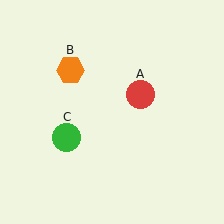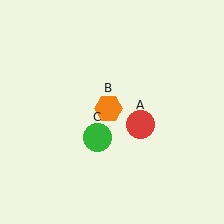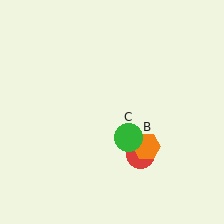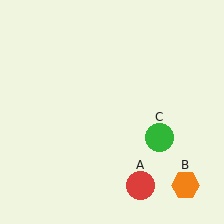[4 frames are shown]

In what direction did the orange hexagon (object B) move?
The orange hexagon (object B) moved down and to the right.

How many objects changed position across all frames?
3 objects changed position: red circle (object A), orange hexagon (object B), green circle (object C).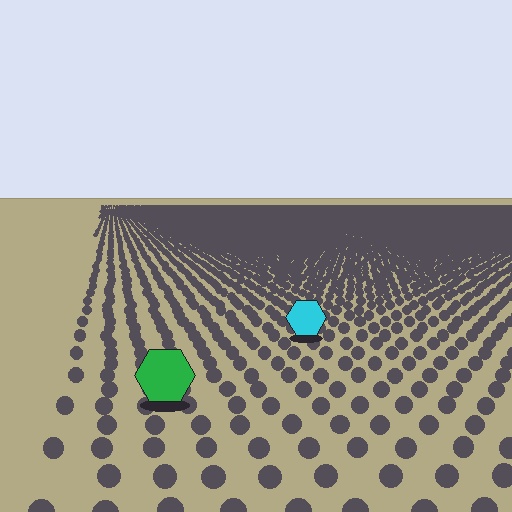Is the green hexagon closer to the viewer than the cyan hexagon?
Yes. The green hexagon is closer — you can tell from the texture gradient: the ground texture is coarser near it.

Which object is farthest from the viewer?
The cyan hexagon is farthest from the viewer. It appears smaller and the ground texture around it is denser.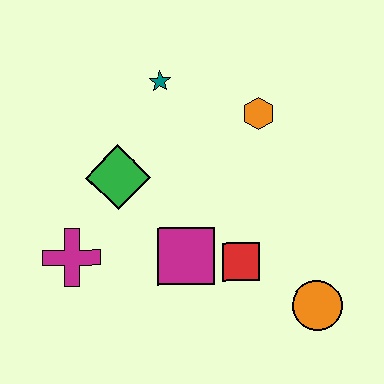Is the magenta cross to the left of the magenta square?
Yes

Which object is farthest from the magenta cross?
The orange circle is farthest from the magenta cross.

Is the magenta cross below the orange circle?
No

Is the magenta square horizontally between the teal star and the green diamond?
No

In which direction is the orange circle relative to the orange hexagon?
The orange circle is below the orange hexagon.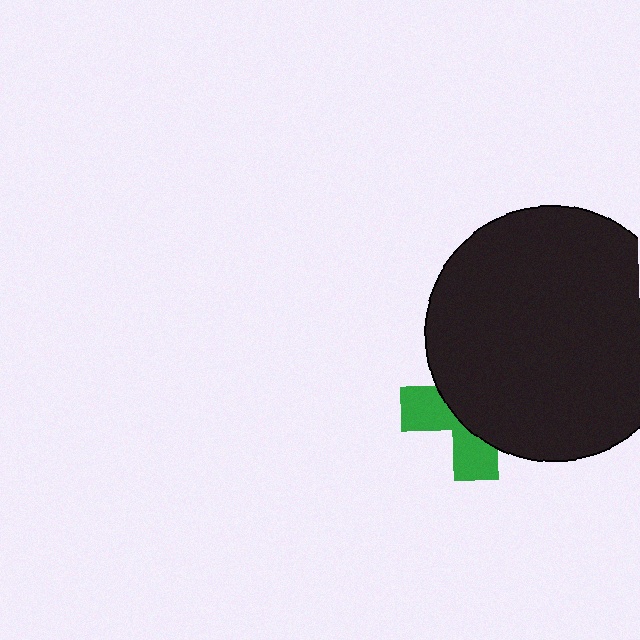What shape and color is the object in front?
The object in front is a black circle.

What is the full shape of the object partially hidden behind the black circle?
The partially hidden object is a green cross.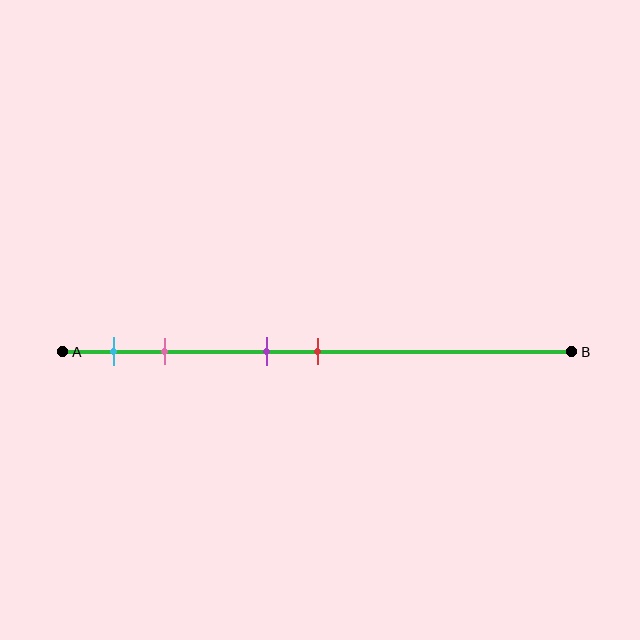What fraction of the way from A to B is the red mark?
The red mark is approximately 50% (0.5) of the way from A to B.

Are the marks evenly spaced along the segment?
No, the marks are not evenly spaced.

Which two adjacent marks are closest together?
The purple and red marks are the closest adjacent pair.